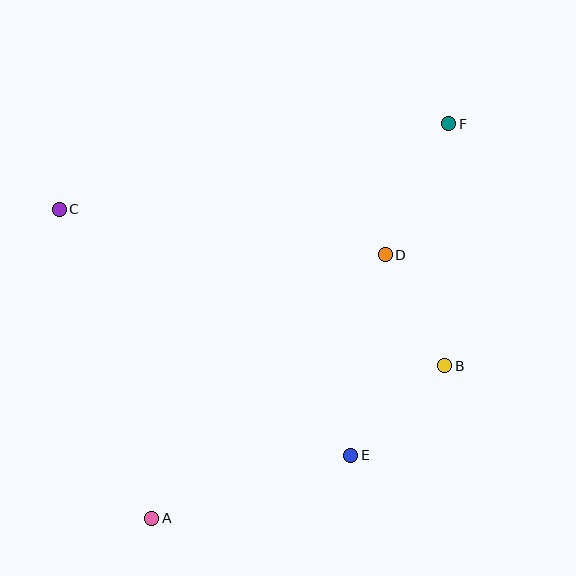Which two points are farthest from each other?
Points A and F are farthest from each other.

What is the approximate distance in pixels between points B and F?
The distance between B and F is approximately 242 pixels.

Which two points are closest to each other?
Points B and D are closest to each other.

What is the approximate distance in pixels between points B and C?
The distance between B and C is approximately 416 pixels.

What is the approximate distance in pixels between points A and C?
The distance between A and C is approximately 322 pixels.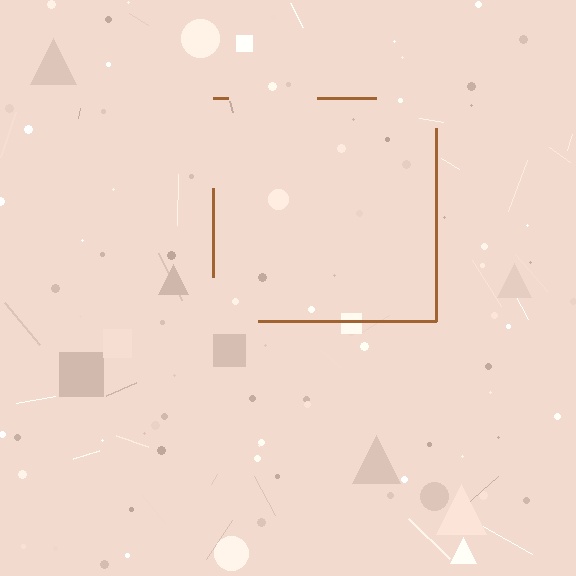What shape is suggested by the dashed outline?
The dashed outline suggests a square.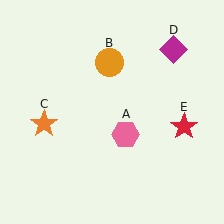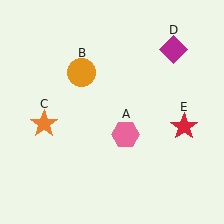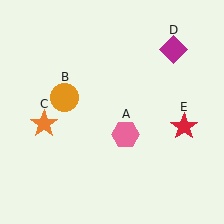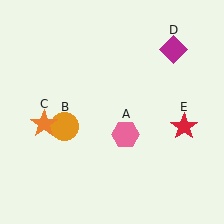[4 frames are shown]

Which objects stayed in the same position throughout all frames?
Pink hexagon (object A) and orange star (object C) and magenta diamond (object D) and red star (object E) remained stationary.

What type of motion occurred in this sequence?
The orange circle (object B) rotated counterclockwise around the center of the scene.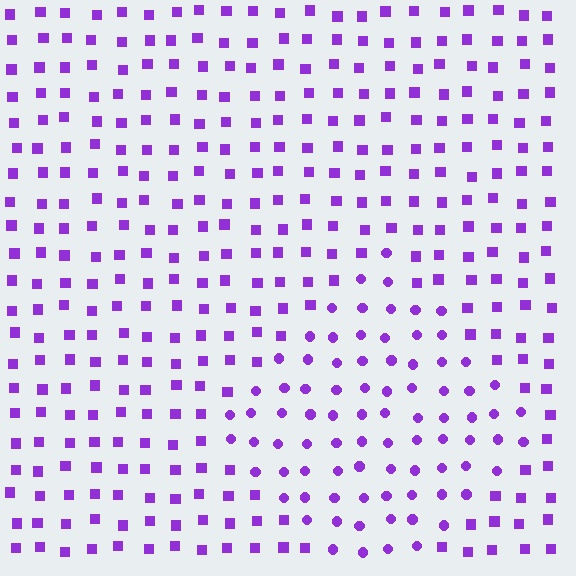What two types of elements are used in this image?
The image uses circles inside the diamond region and squares outside it.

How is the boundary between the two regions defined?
The boundary is defined by a change in element shape: circles inside vs. squares outside. All elements share the same color and spacing.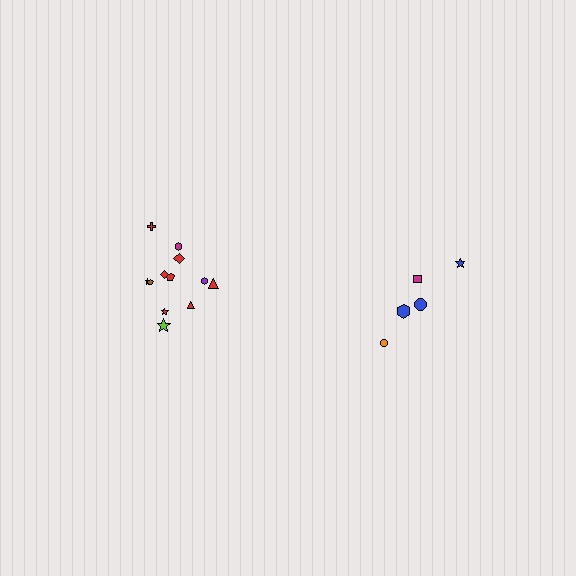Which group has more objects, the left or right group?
The left group.